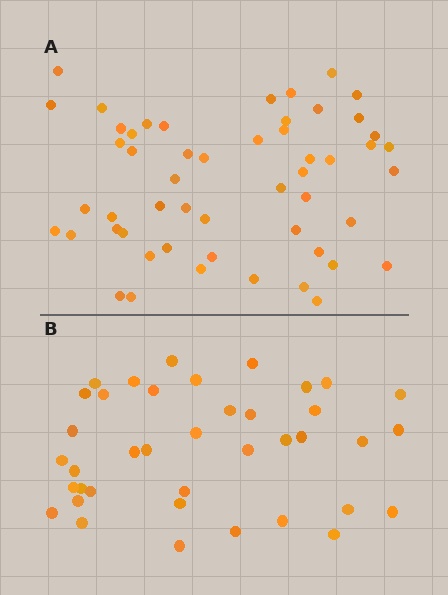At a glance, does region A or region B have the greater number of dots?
Region A (the top region) has more dots.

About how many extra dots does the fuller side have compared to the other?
Region A has approximately 15 more dots than region B.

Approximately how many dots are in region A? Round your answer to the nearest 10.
About 50 dots. (The exact count is 53, which rounds to 50.)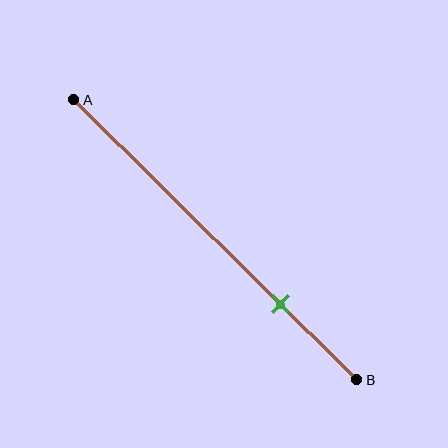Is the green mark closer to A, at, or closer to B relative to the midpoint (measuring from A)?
The green mark is closer to point B than the midpoint of segment AB.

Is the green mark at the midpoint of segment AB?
No, the mark is at about 75% from A, not at the 50% midpoint.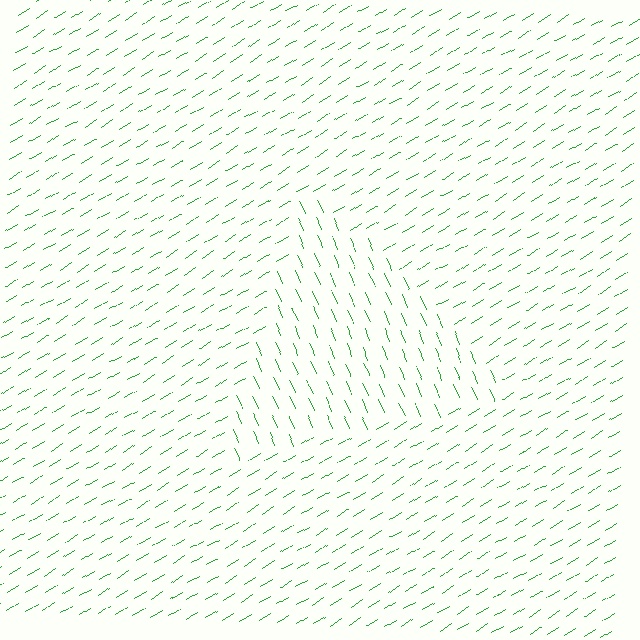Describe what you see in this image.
The image is filled with small green line segments. A triangle region in the image has lines oriented differently from the surrounding lines, creating a visible texture boundary.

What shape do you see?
I see a triangle.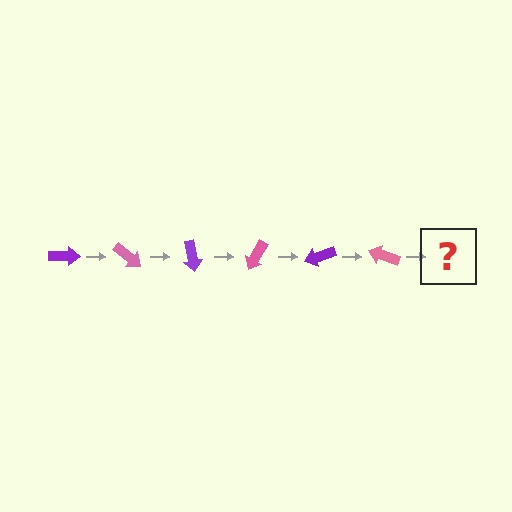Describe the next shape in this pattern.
It should be a purple arrow, rotated 240 degrees from the start.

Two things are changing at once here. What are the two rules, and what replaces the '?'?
The two rules are that it rotates 40 degrees each step and the color cycles through purple and pink. The '?' should be a purple arrow, rotated 240 degrees from the start.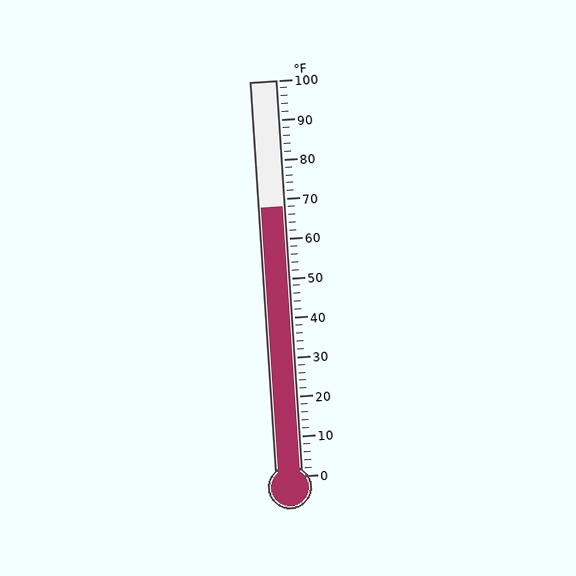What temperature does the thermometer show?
The thermometer shows approximately 68°F.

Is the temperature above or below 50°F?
The temperature is above 50°F.